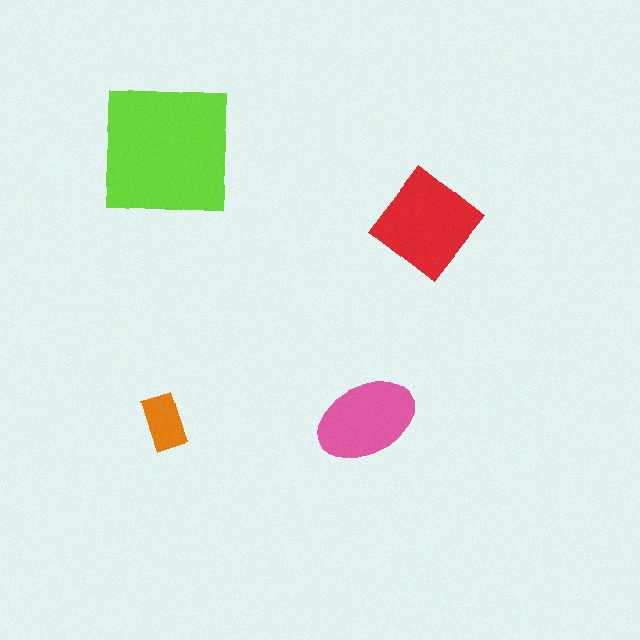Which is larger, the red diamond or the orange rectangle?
The red diamond.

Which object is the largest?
The lime square.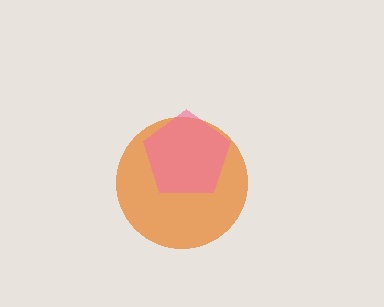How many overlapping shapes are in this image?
There are 2 overlapping shapes in the image.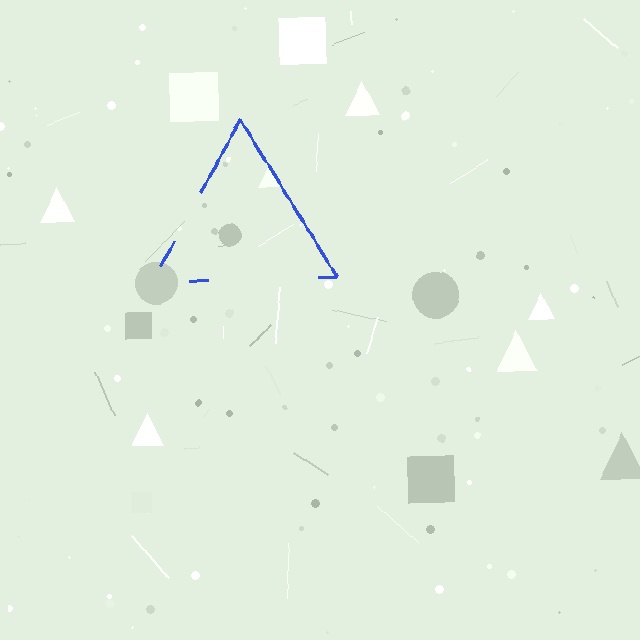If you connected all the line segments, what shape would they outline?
They would outline a triangle.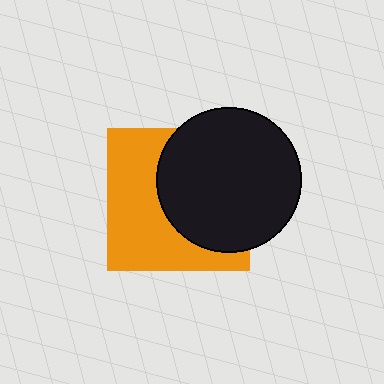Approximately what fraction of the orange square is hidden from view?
Roughly 50% of the orange square is hidden behind the black circle.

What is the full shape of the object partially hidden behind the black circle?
The partially hidden object is an orange square.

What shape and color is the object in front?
The object in front is a black circle.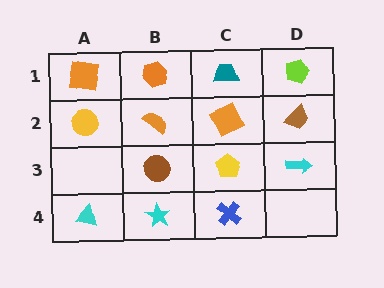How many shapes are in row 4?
3 shapes.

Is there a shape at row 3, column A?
No, that cell is empty.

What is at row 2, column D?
A brown trapezoid.